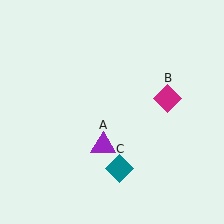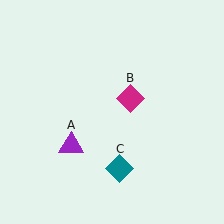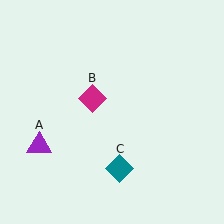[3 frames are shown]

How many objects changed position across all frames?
2 objects changed position: purple triangle (object A), magenta diamond (object B).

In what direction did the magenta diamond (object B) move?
The magenta diamond (object B) moved left.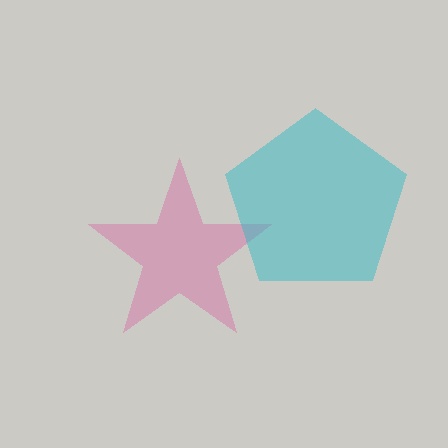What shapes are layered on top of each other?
The layered shapes are: a pink star, a cyan pentagon.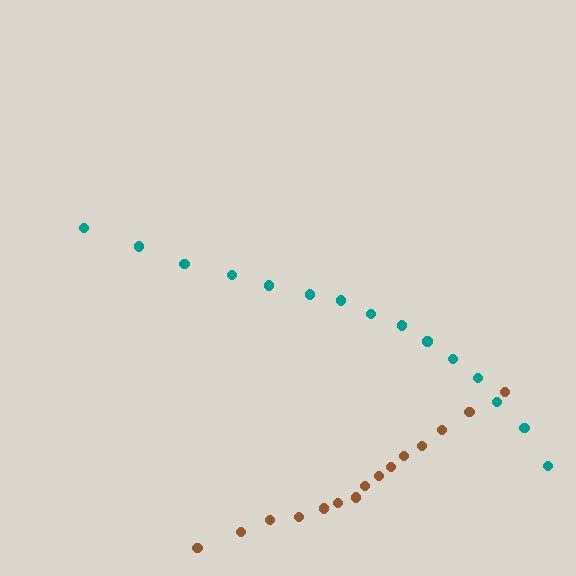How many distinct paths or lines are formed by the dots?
There are 2 distinct paths.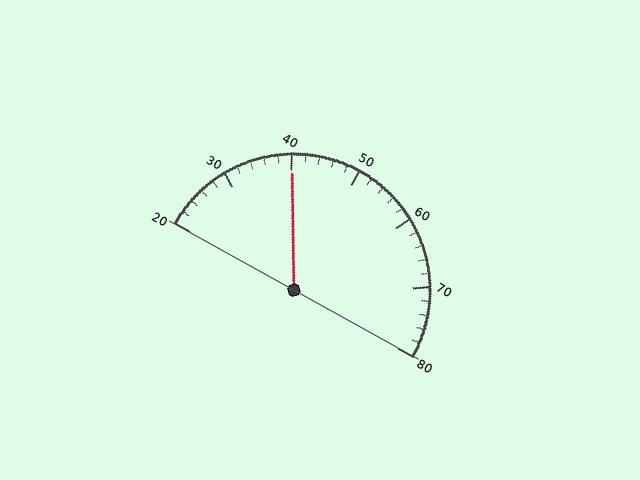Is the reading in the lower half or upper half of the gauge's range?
The reading is in the lower half of the range (20 to 80).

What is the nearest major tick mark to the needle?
The nearest major tick mark is 40.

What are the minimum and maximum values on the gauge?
The gauge ranges from 20 to 80.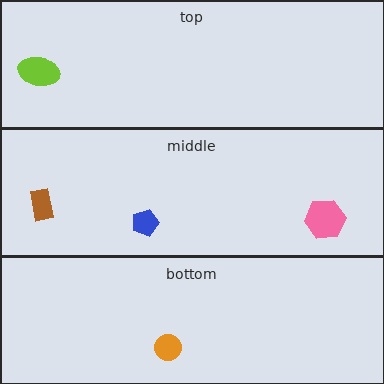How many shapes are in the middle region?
3.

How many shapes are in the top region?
1.